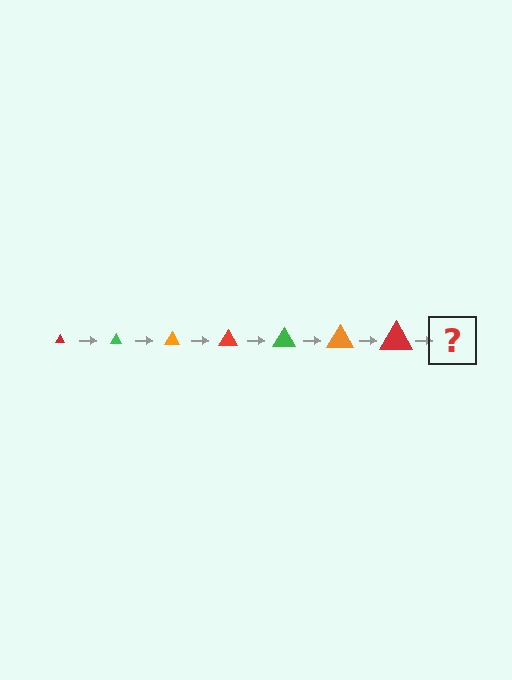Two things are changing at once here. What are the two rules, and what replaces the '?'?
The two rules are that the triangle grows larger each step and the color cycles through red, green, and orange. The '?' should be a green triangle, larger than the previous one.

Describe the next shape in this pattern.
It should be a green triangle, larger than the previous one.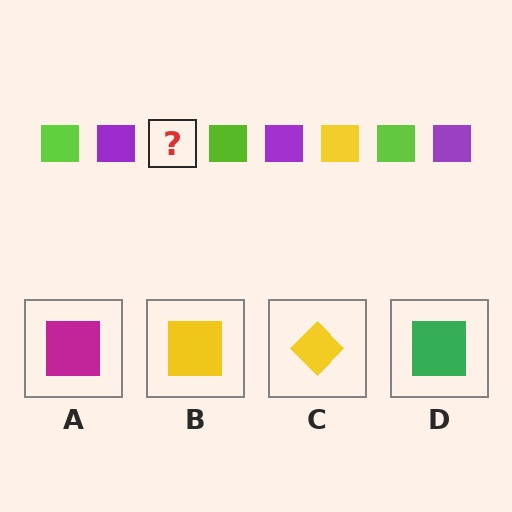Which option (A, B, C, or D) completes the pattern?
B.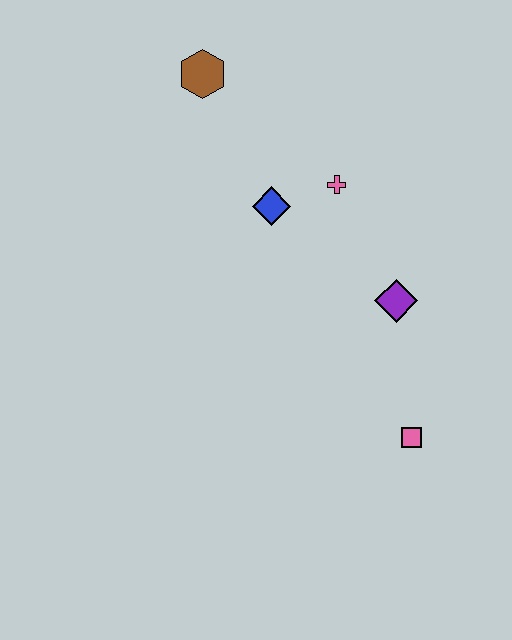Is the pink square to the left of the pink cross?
No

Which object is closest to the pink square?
The purple diamond is closest to the pink square.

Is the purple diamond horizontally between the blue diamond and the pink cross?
No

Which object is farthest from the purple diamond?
The brown hexagon is farthest from the purple diamond.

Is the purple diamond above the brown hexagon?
No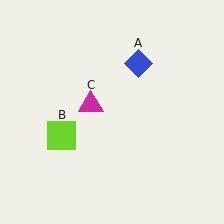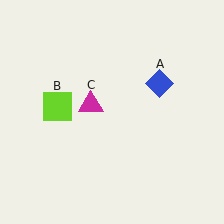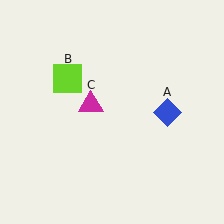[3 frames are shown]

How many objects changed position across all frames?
2 objects changed position: blue diamond (object A), lime square (object B).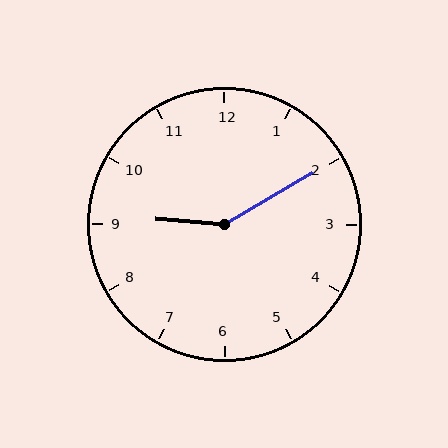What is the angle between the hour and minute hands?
Approximately 145 degrees.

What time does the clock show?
9:10.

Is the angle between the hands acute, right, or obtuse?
It is obtuse.